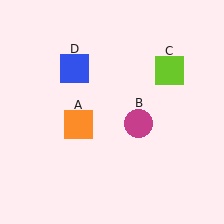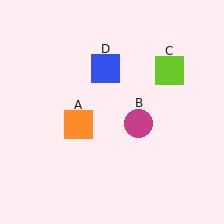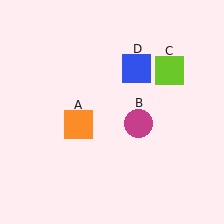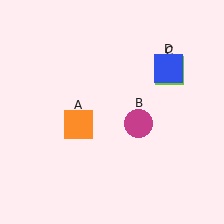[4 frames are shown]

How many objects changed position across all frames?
1 object changed position: blue square (object D).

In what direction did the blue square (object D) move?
The blue square (object D) moved right.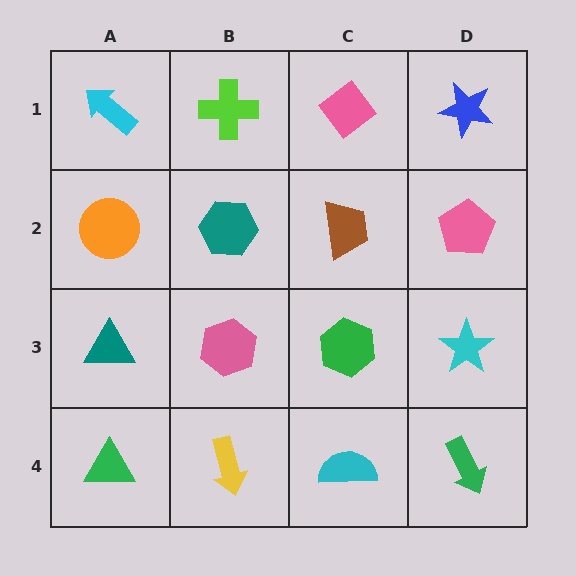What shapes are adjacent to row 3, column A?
An orange circle (row 2, column A), a green triangle (row 4, column A), a pink hexagon (row 3, column B).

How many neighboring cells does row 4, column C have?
3.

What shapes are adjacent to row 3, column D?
A pink pentagon (row 2, column D), a green arrow (row 4, column D), a green hexagon (row 3, column C).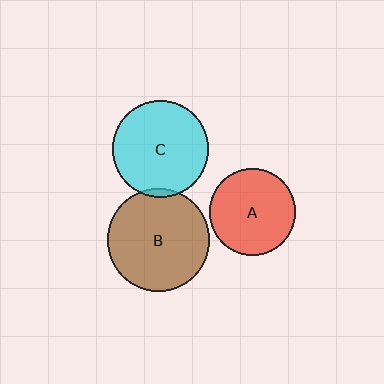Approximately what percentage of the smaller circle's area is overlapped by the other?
Approximately 5%.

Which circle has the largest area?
Circle B (brown).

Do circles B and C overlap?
Yes.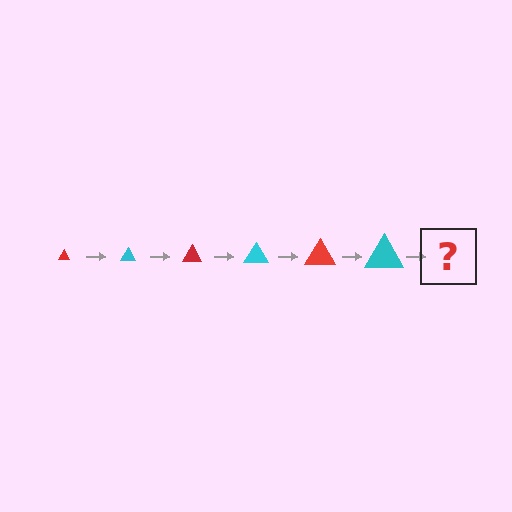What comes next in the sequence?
The next element should be a red triangle, larger than the previous one.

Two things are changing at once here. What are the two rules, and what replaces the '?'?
The two rules are that the triangle grows larger each step and the color cycles through red and cyan. The '?' should be a red triangle, larger than the previous one.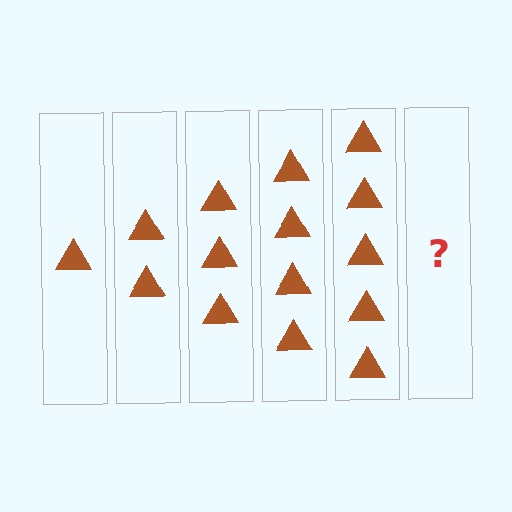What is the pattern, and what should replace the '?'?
The pattern is that each step adds one more triangle. The '?' should be 6 triangles.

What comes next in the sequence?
The next element should be 6 triangles.